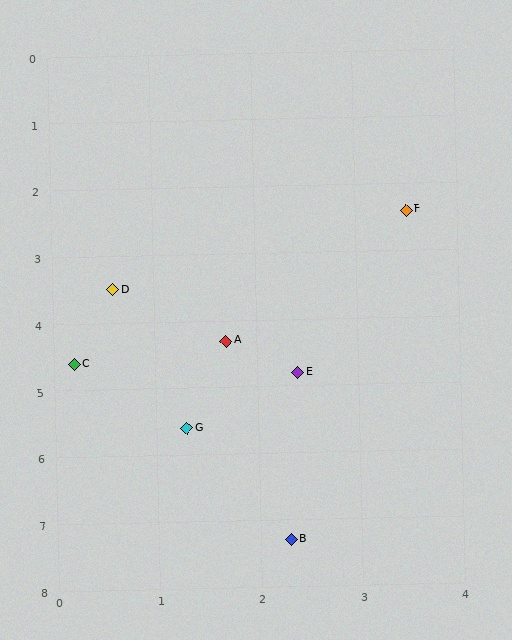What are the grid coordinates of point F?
Point F is at approximately (3.5, 2.4).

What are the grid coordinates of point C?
Point C is at approximately (0.2, 4.6).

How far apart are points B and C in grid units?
Points B and C are about 3.4 grid units apart.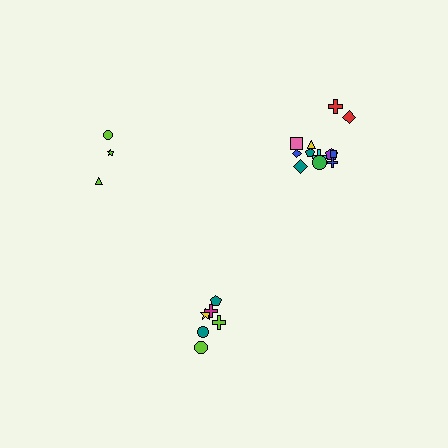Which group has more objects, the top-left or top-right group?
The top-right group.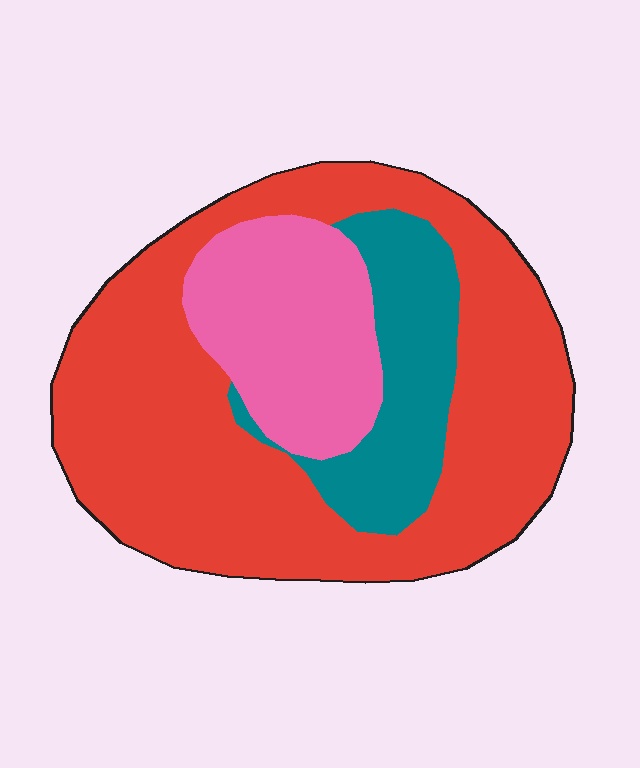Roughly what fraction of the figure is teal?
Teal takes up about one sixth (1/6) of the figure.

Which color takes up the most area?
Red, at roughly 60%.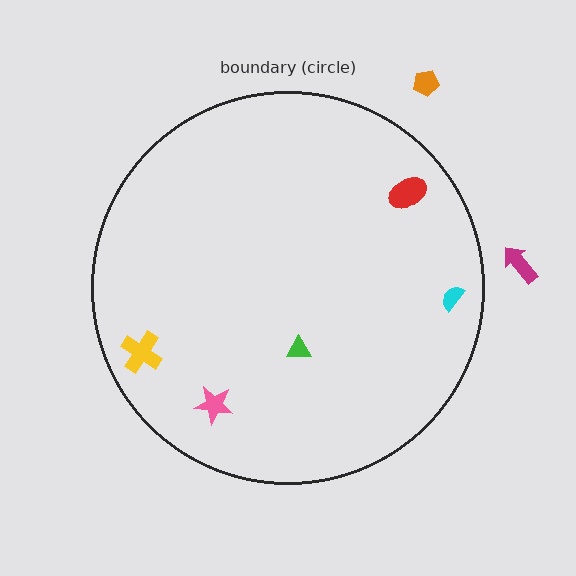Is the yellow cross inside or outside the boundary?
Inside.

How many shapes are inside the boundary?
5 inside, 2 outside.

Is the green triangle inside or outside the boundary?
Inside.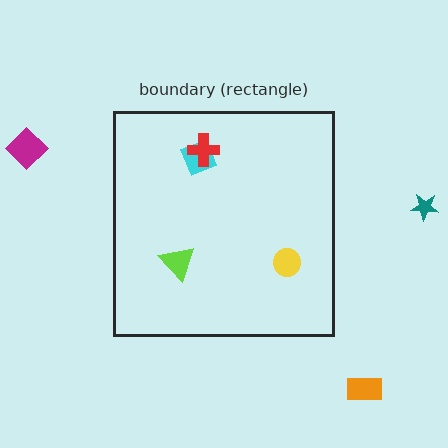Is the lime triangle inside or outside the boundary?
Inside.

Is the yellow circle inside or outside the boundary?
Inside.